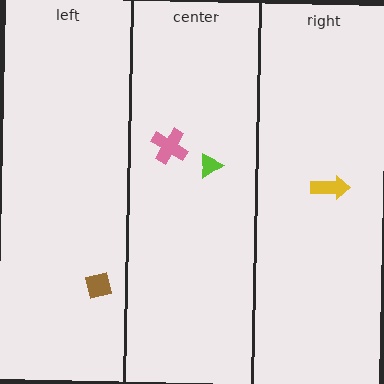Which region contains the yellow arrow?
The right region.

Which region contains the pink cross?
The center region.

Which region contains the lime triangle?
The center region.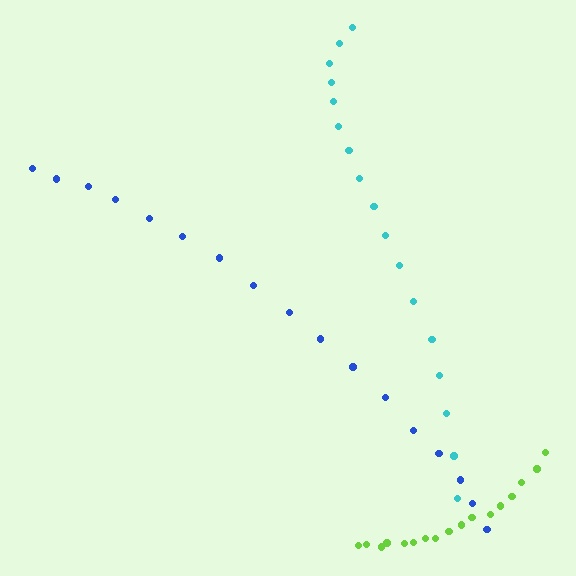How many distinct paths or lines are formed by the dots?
There are 3 distinct paths.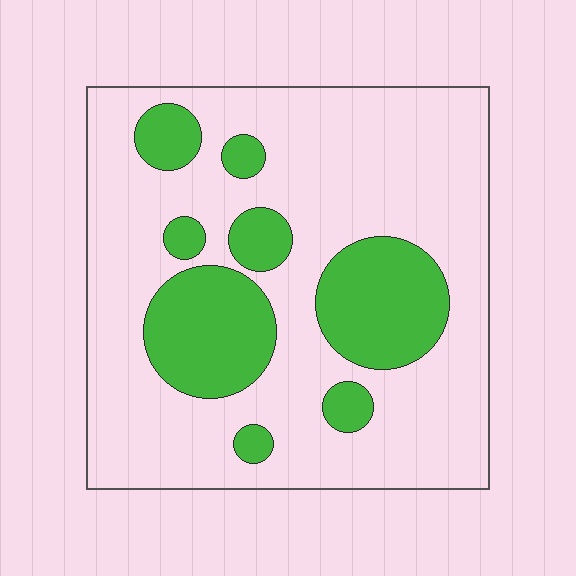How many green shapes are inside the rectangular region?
8.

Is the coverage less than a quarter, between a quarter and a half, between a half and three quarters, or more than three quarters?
Between a quarter and a half.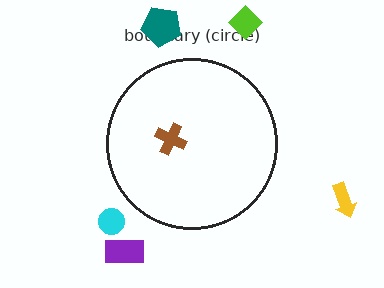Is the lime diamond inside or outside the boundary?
Outside.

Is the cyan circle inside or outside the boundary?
Outside.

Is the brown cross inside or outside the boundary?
Inside.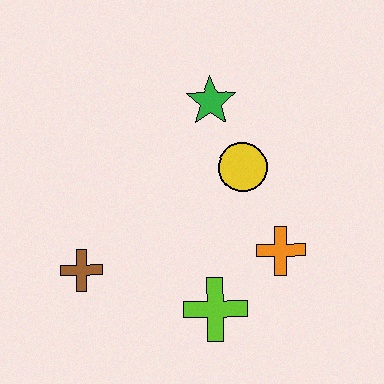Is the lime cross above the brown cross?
No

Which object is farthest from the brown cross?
The green star is farthest from the brown cross.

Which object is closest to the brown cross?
The lime cross is closest to the brown cross.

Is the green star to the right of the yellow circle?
No